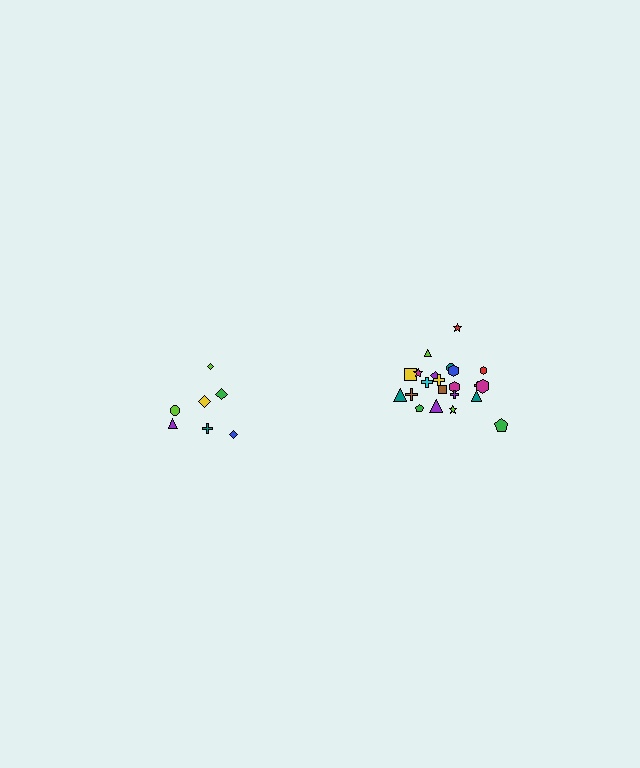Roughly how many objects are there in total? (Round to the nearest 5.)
Roughly 30 objects in total.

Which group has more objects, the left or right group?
The right group.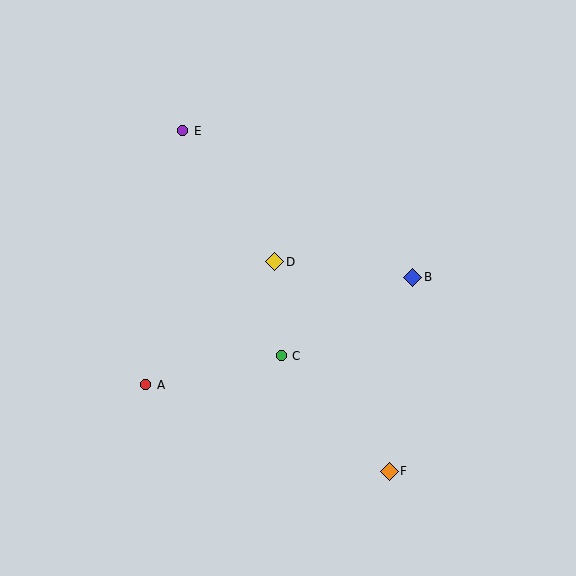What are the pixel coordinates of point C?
Point C is at (281, 356).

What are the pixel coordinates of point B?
Point B is at (413, 277).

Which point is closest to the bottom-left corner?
Point A is closest to the bottom-left corner.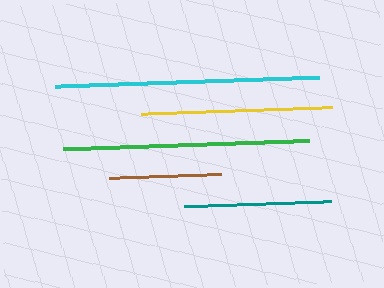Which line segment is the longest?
The cyan line is the longest at approximately 264 pixels.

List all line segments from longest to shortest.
From longest to shortest: cyan, green, yellow, teal, brown.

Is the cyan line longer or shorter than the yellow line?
The cyan line is longer than the yellow line.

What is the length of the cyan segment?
The cyan segment is approximately 264 pixels long.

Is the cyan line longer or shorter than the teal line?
The cyan line is longer than the teal line.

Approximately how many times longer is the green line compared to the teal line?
The green line is approximately 1.7 times the length of the teal line.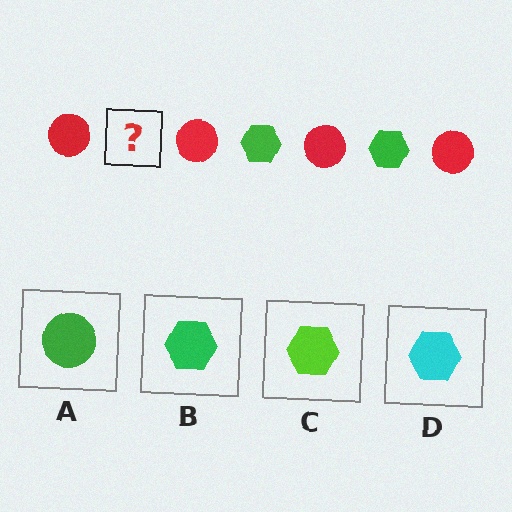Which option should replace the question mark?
Option B.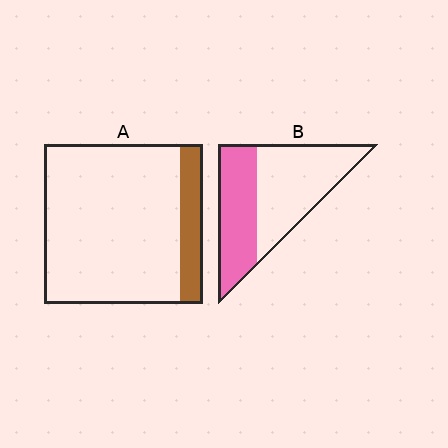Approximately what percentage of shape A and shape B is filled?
A is approximately 15% and B is approximately 45%.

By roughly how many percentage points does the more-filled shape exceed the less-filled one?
By roughly 30 percentage points (B over A).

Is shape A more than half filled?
No.